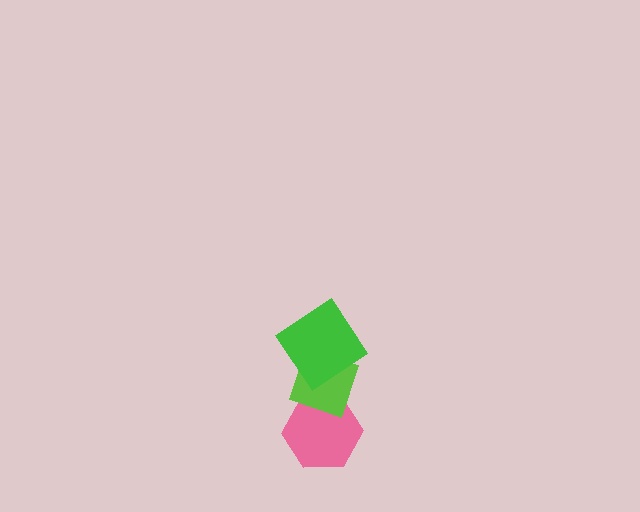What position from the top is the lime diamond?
The lime diamond is 2nd from the top.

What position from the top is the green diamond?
The green diamond is 1st from the top.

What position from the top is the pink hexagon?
The pink hexagon is 3rd from the top.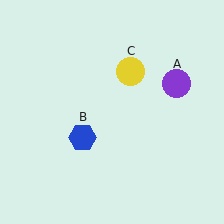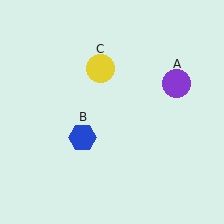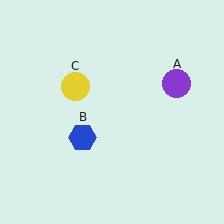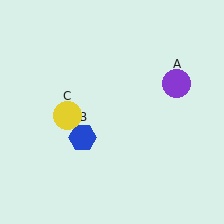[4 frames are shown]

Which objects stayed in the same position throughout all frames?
Purple circle (object A) and blue hexagon (object B) remained stationary.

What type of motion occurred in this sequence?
The yellow circle (object C) rotated counterclockwise around the center of the scene.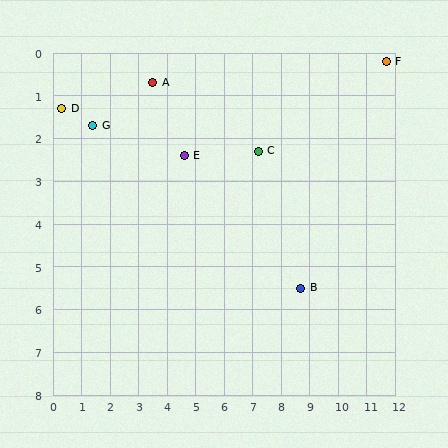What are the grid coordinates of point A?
Point A is at approximately (3.5, 0.7).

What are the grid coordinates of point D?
Point D is at approximately (0.3, 1.3).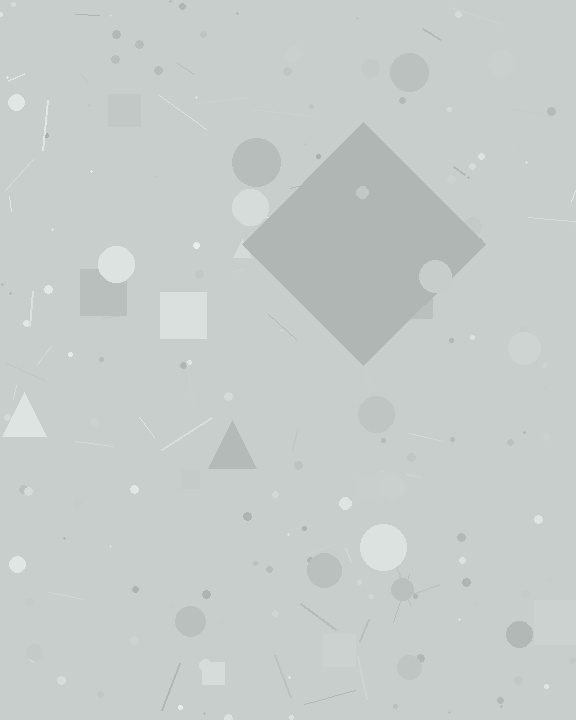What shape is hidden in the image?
A diamond is hidden in the image.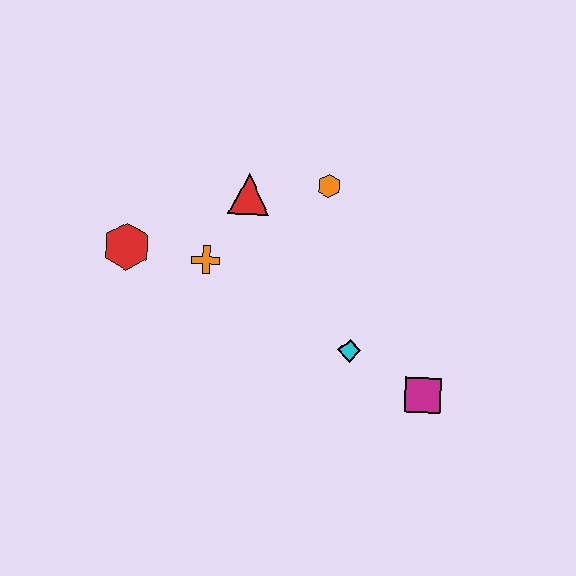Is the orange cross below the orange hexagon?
Yes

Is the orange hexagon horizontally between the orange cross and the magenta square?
Yes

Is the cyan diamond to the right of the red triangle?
Yes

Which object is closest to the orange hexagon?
The red triangle is closest to the orange hexagon.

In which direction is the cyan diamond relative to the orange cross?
The cyan diamond is to the right of the orange cross.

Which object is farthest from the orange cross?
The magenta square is farthest from the orange cross.